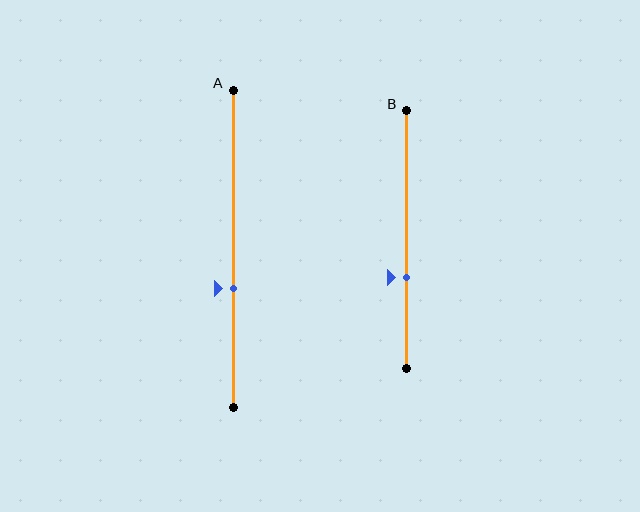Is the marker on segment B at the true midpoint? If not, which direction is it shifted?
No, the marker on segment B is shifted downward by about 15% of the segment length.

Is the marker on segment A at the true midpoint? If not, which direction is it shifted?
No, the marker on segment A is shifted downward by about 13% of the segment length.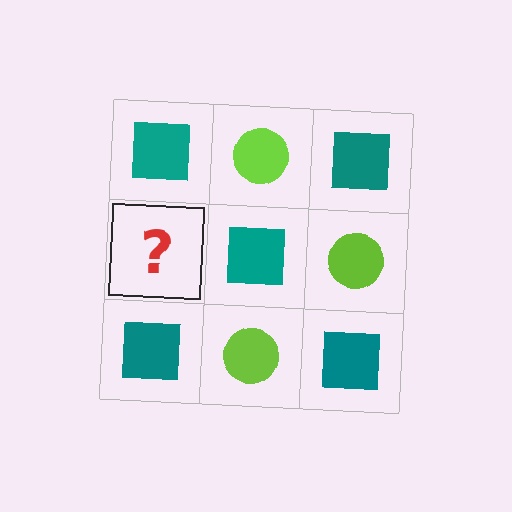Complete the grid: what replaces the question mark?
The question mark should be replaced with a lime circle.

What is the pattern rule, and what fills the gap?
The rule is that it alternates teal square and lime circle in a checkerboard pattern. The gap should be filled with a lime circle.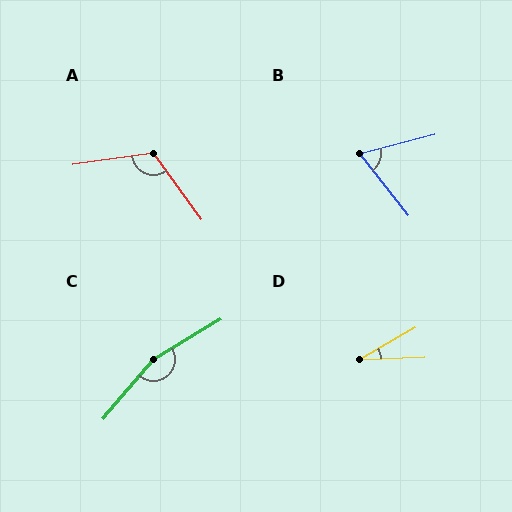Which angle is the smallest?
D, at approximately 28 degrees.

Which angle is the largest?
C, at approximately 162 degrees.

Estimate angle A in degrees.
Approximately 118 degrees.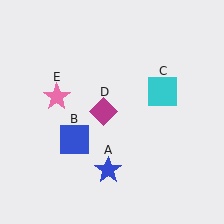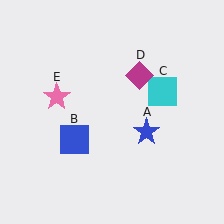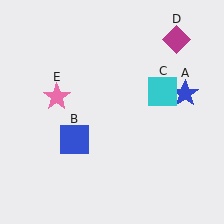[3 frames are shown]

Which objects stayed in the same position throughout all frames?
Blue square (object B) and cyan square (object C) and pink star (object E) remained stationary.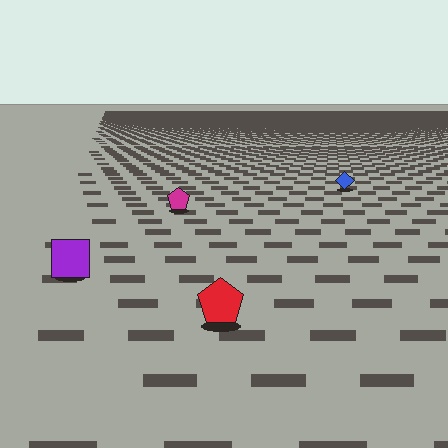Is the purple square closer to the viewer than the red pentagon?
No. The red pentagon is closer — you can tell from the texture gradient: the ground texture is coarser near it.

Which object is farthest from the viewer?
The blue diamond is farthest from the viewer. It appears smaller and the ground texture around it is denser.